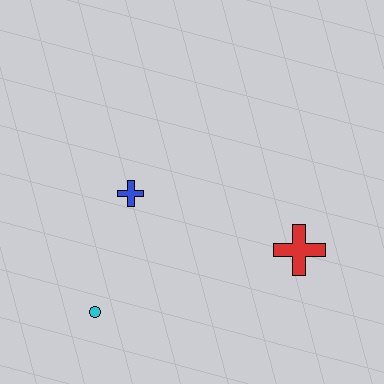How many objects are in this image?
There are 3 objects.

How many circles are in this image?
There is 1 circle.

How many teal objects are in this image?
There are no teal objects.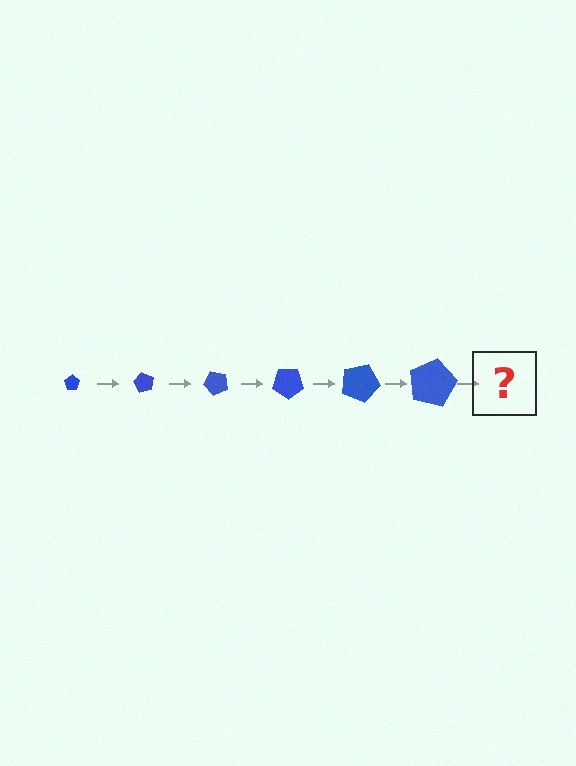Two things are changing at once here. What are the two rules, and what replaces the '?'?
The two rules are that the pentagon grows larger each step and it rotates 60 degrees each step. The '?' should be a pentagon, larger than the previous one and rotated 360 degrees from the start.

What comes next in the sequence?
The next element should be a pentagon, larger than the previous one and rotated 360 degrees from the start.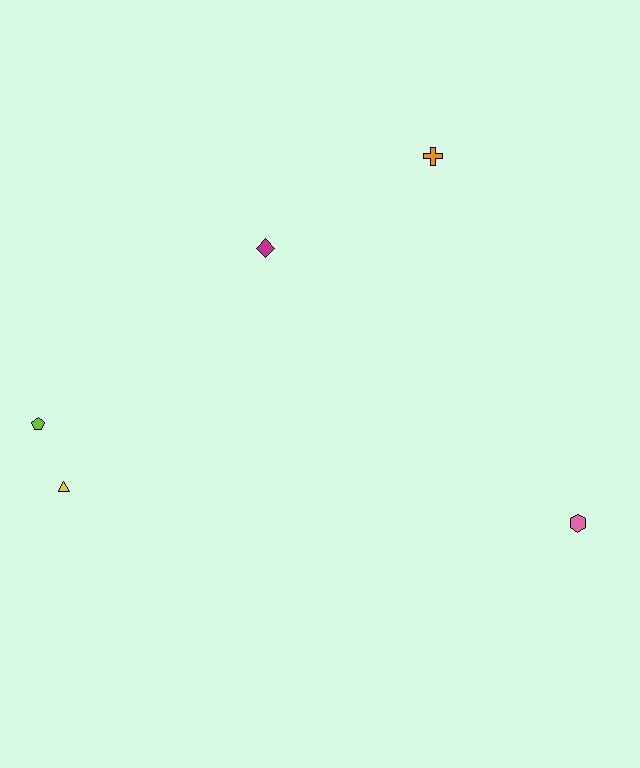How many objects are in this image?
There are 5 objects.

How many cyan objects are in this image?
There are no cyan objects.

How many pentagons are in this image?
There is 1 pentagon.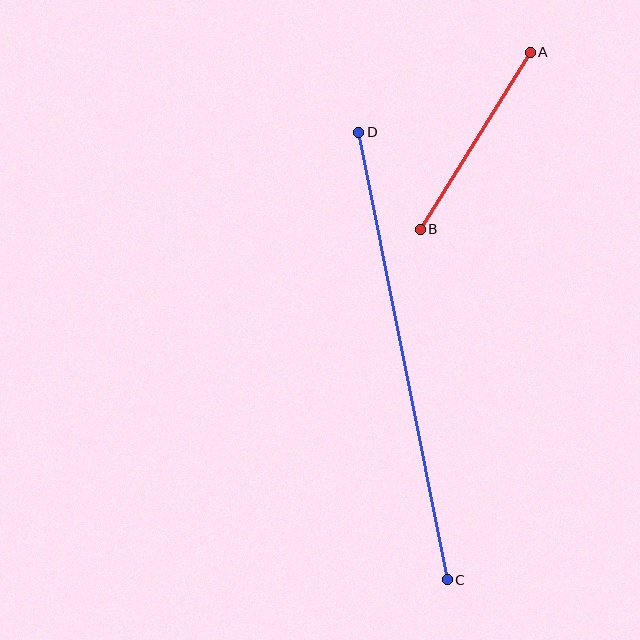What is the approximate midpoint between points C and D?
The midpoint is at approximately (403, 356) pixels.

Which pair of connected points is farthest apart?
Points C and D are farthest apart.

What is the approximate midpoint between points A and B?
The midpoint is at approximately (475, 141) pixels.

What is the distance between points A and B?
The distance is approximately 209 pixels.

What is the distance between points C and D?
The distance is approximately 456 pixels.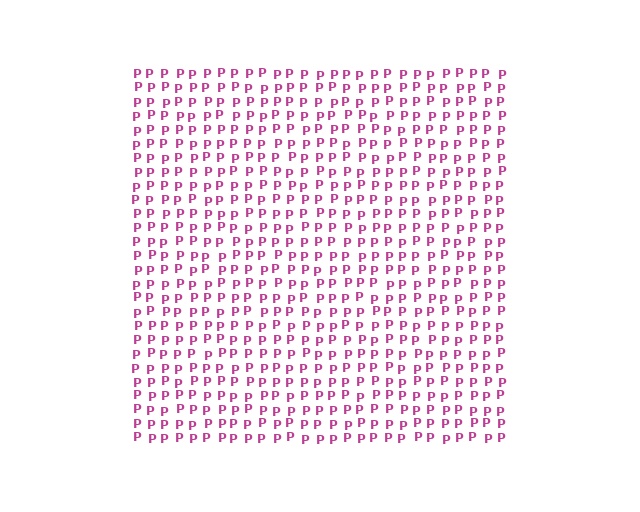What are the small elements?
The small elements are letter P's.